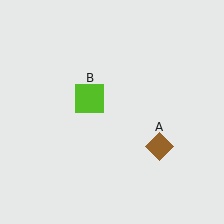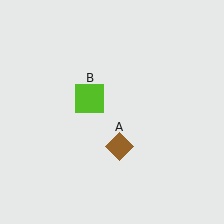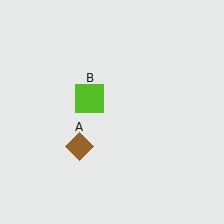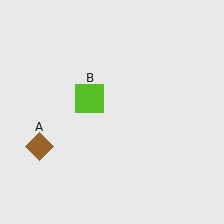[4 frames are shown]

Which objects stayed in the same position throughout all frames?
Lime square (object B) remained stationary.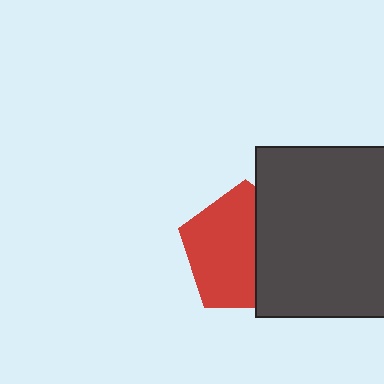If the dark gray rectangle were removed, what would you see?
You would see the complete red pentagon.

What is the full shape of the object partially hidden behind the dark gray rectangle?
The partially hidden object is a red pentagon.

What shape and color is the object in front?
The object in front is a dark gray rectangle.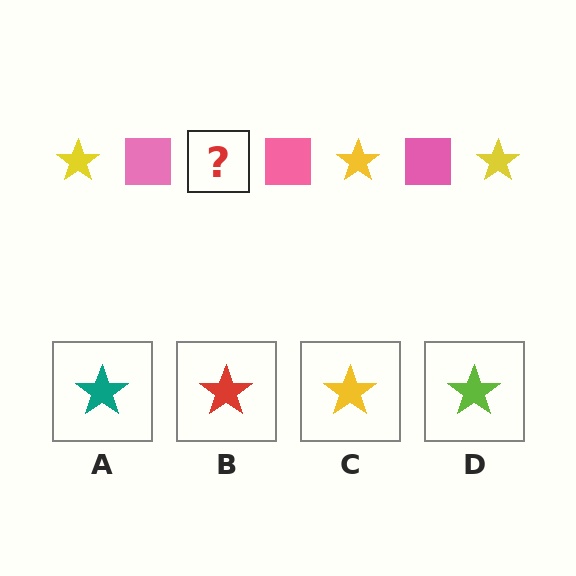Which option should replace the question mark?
Option C.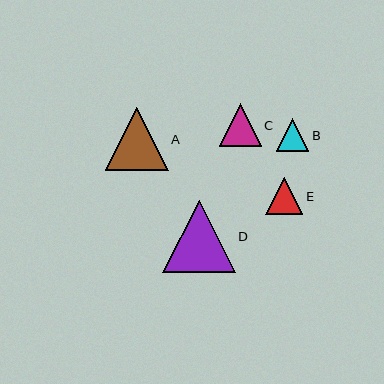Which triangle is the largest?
Triangle D is the largest with a size of approximately 72 pixels.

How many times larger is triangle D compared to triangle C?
Triangle D is approximately 1.7 times the size of triangle C.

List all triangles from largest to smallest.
From largest to smallest: D, A, C, E, B.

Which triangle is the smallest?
Triangle B is the smallest with a size of approximately 33 pixels.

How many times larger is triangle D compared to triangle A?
Triangle D is approximately 1.2 times the size of triangle A.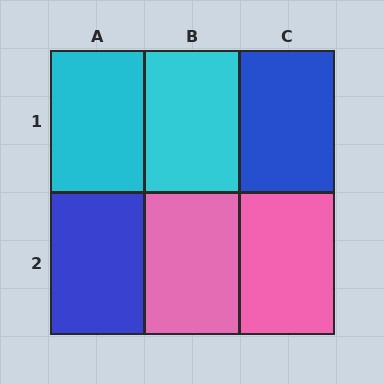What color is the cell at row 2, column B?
Pink.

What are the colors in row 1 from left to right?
Cyan, cyan, blue.